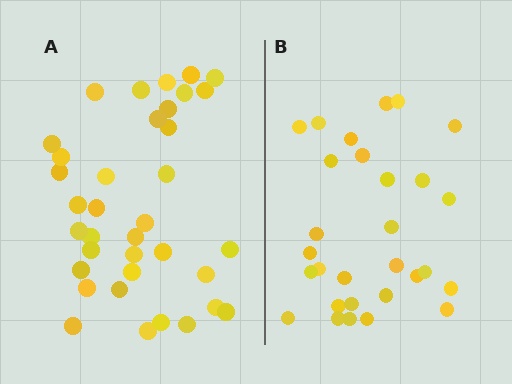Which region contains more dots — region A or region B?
Region A (the left region) has more dots.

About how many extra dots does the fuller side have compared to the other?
Region A has roughly 8 or so more dots than region B.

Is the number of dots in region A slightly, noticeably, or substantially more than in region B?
Region A has only slightly more — the two regions are fairly close. The ratio is roughly 1.2 to 1.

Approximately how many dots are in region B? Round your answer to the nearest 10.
About 30 dots. (The exact count is 29, which rounds to 30.)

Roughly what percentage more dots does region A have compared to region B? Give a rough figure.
About 25% more.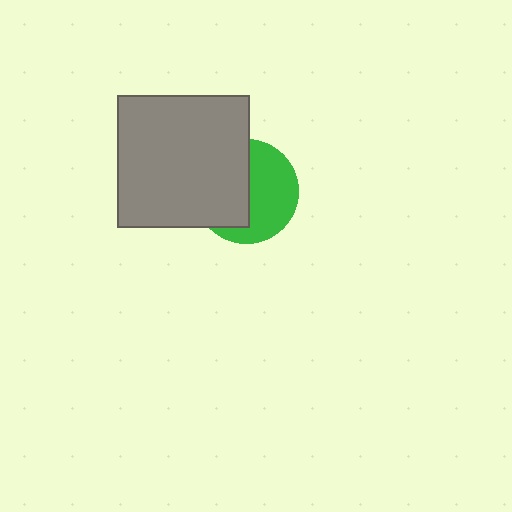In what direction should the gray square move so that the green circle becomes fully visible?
The gray square should move left. That is the shortest direction to clear the overlap and leave the green circle fully visible.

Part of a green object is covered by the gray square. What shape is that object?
It is a circle.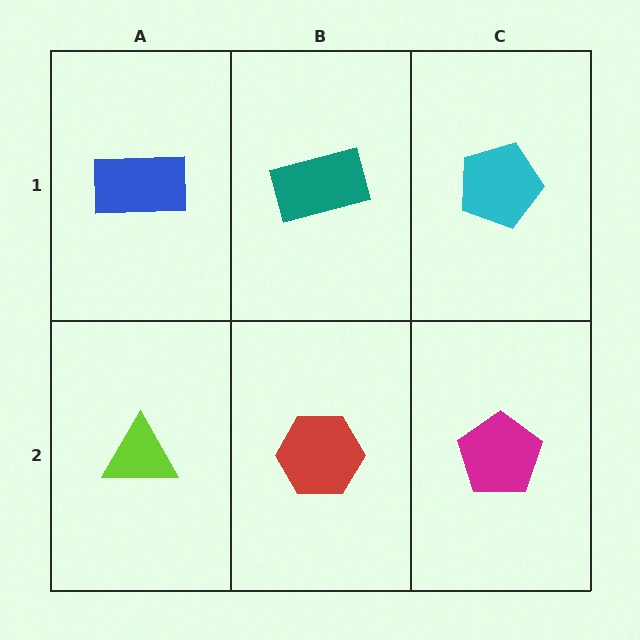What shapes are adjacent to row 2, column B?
A teal rectangle (row 1, column B), a lime triangle (row 2, column A), a magenta pentagon (row 2, column C).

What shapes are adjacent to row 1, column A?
A lime triangle (row 2, column A), a teal rectangle (row 1, column B).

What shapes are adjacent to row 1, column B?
A red hexagon (row 2, column B), a blue rectangle (row 1, column A), a cyan pentagon (row 1, column C).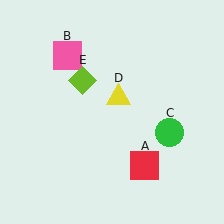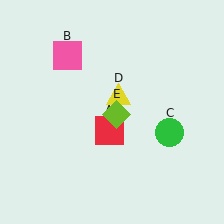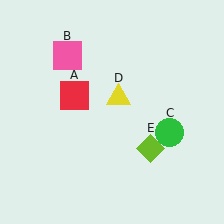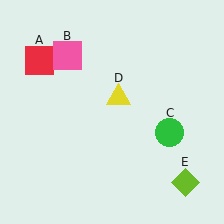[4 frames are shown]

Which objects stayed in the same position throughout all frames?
Pink square (object B) and green circle (object C) and yellow triangle (object D) remained stationary.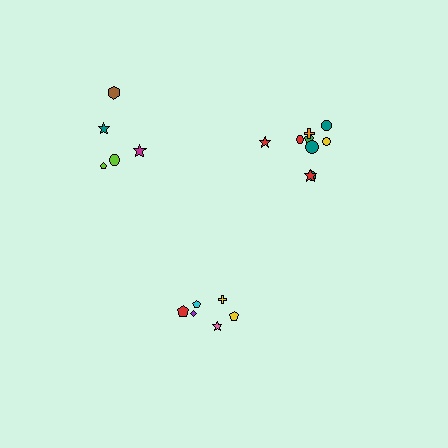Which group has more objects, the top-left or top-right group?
The top-right group.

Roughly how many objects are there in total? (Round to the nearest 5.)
Roughly 20 objects in total.